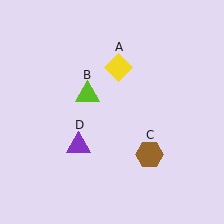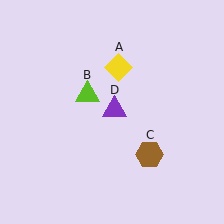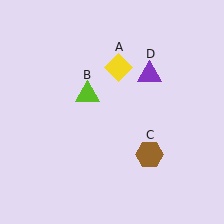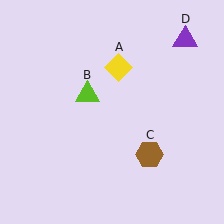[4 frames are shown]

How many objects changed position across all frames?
1 object changed position: purple triangle (object D).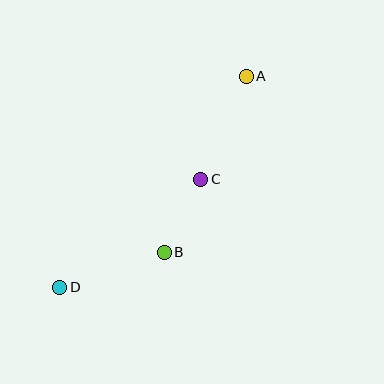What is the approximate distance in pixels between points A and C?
The distance between A and C is approximately 113 pixels.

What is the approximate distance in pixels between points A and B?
The distance between A and B is approximately 194 pixels.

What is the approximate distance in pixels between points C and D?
The distance between C and D is approximately 178 pixels.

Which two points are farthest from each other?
Points A and D are farthest from each other.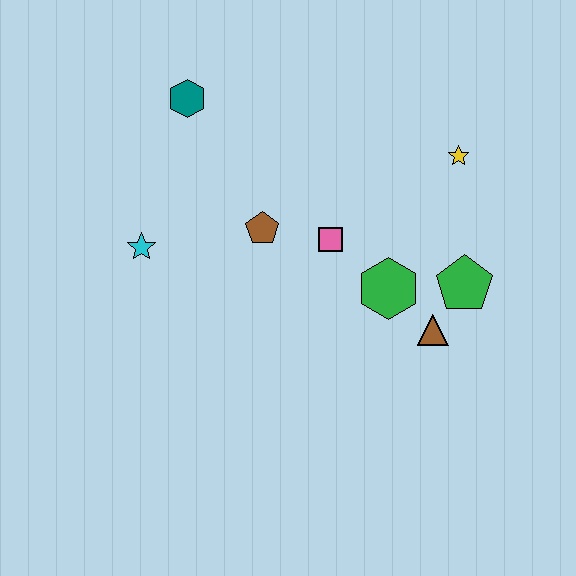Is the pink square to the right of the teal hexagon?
Yes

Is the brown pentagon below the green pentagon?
No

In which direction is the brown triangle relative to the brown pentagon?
The brown triangle is to the right of the brown pentagon.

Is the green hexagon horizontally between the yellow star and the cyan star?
Yes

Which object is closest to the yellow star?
The green pentagon is closest to the yellow star.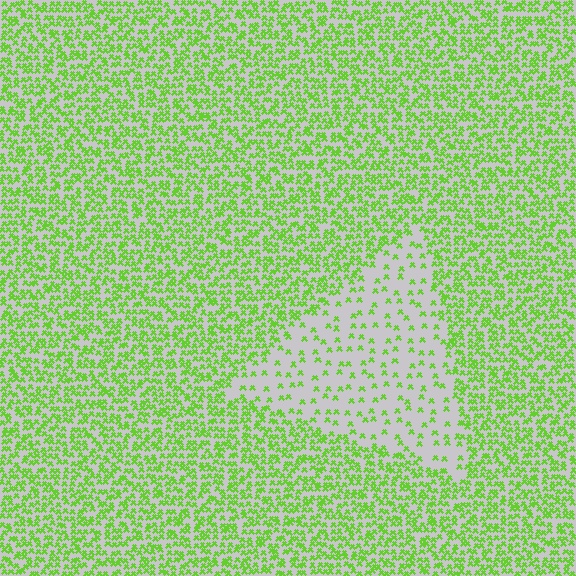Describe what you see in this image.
The image contains small lime elements arranged at two different densities. A triangle-shaped region is visible where the elements are less densely packed than the surrounding area.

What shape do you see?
I see a triangle.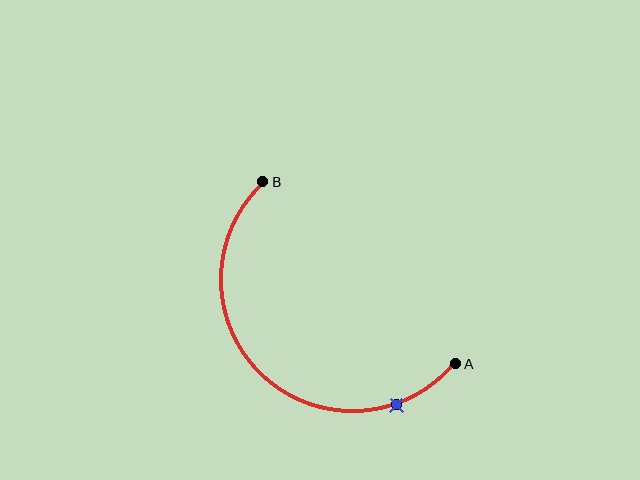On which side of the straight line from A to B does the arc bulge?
The arc bulges below and to the left of the straight line connecting A and B.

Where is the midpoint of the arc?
The arc midpoint is the point on the curve farthest from the straight line joining A and B. It sits below and to the left of that line.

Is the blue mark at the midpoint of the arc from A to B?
No. The blue mark lies on the arc but is closer to endpoint A. The arc midpoint would be at the point on the curve equidistant along the arc from both A and B.